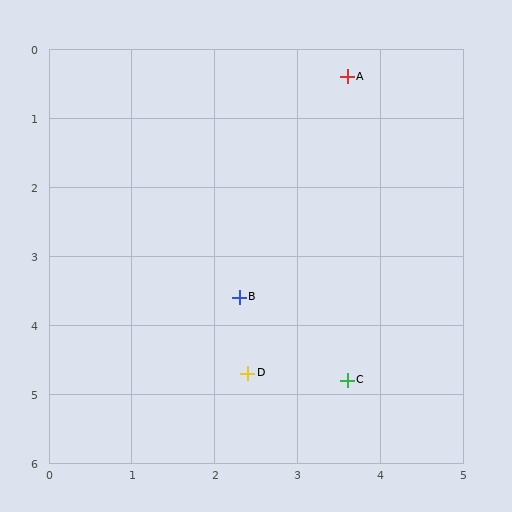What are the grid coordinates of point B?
Point B is at approximately (2.3, 3.6).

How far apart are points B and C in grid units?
Points B and C are about 1.8 grid units apart.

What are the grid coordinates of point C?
Point C is at approximately (3.6, 4.8).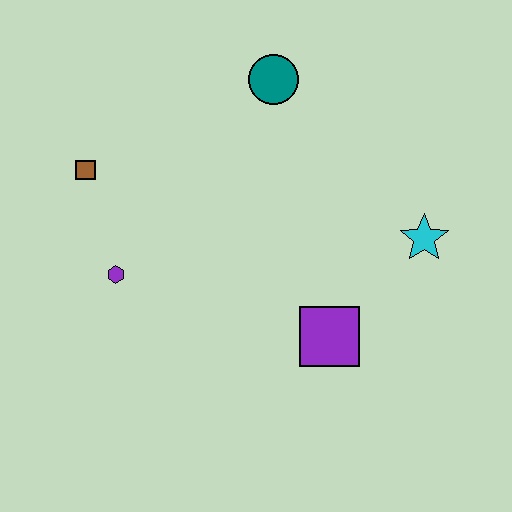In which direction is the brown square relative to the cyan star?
The brown square is to the left of the cyan star.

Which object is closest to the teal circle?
The brown square is closest to the teal circle.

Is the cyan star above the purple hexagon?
Yes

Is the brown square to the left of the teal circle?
Yes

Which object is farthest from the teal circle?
The purple square is farthest from the teal circle.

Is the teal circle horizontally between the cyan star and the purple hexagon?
Yes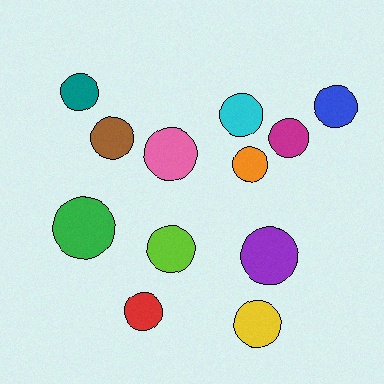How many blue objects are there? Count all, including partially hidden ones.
There is 1 blue object.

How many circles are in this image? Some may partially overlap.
There are 12 circles.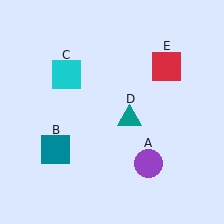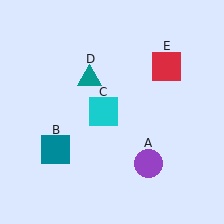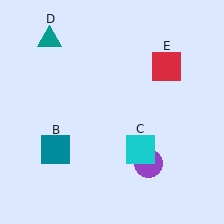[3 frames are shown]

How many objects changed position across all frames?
2 objects changed position: cyan square (object C), teal triangle (object D).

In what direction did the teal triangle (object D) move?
The teal triangle (object D) moved up and to the left.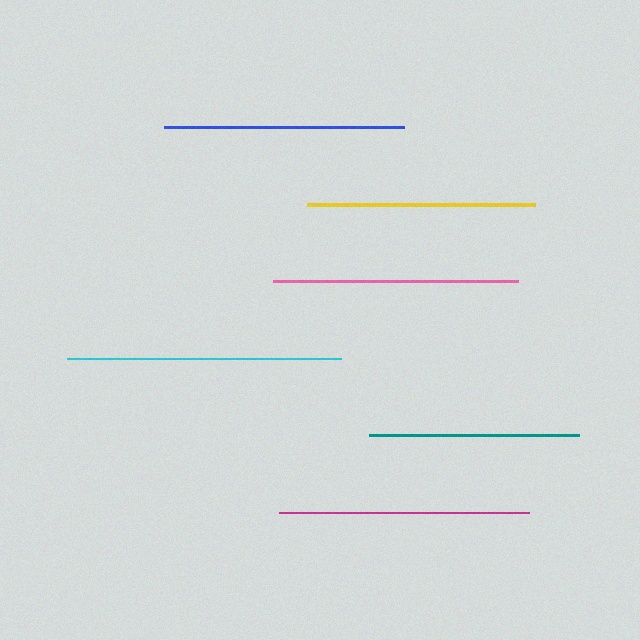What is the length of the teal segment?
The teal segment is approximately 210 pixels long.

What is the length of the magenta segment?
The magenta segment is approximately 250 pixels long.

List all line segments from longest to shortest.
From longest to shortest: cyan, magenta, pink, blue, yellow, teal.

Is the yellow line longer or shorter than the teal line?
The yellow line is longer than the teal line.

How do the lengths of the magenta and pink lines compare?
The magenta and pink lines are approximately the same length.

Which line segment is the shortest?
The teal line is the shortest at approximately 210 pixels.